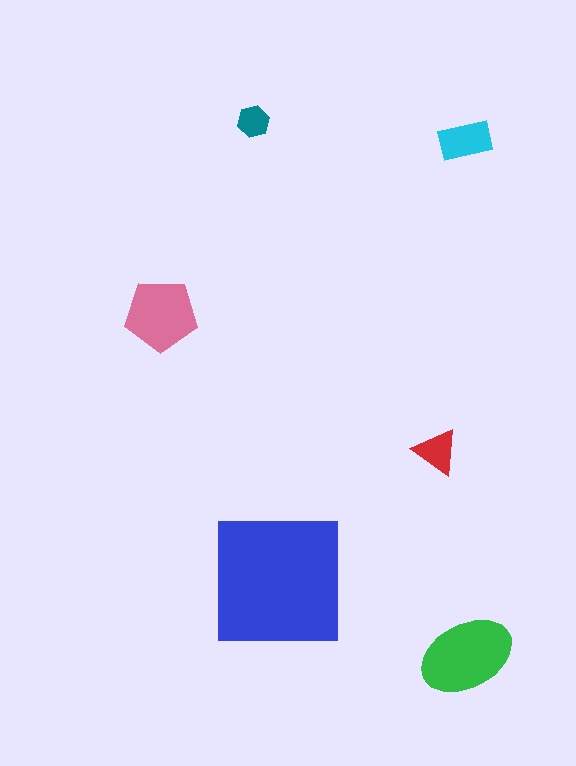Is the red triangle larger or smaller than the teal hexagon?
Larger.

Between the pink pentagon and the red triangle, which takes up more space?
The pink pentagon.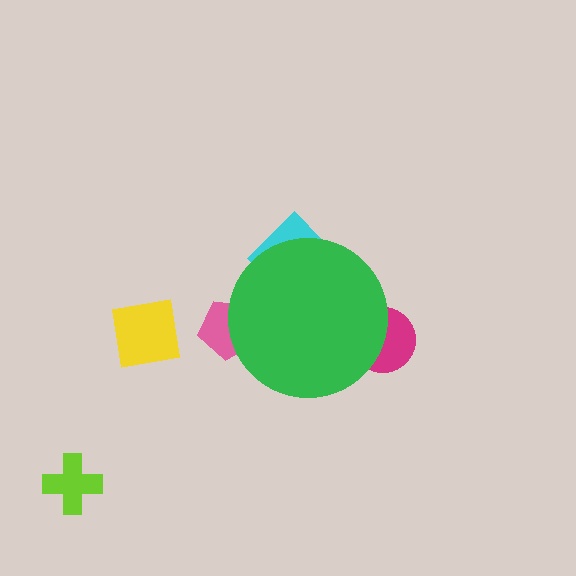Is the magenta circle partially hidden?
Yes, the magenta circle is partially hidden behind the green circle.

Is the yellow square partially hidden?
No, the yellow square is fully visible.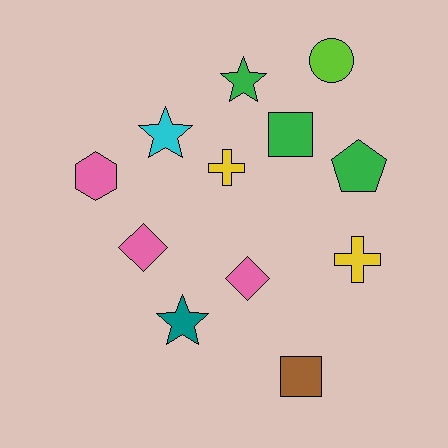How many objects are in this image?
There are 12 objects.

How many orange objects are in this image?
There are no orange objects.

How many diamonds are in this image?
There are 2 diamonds.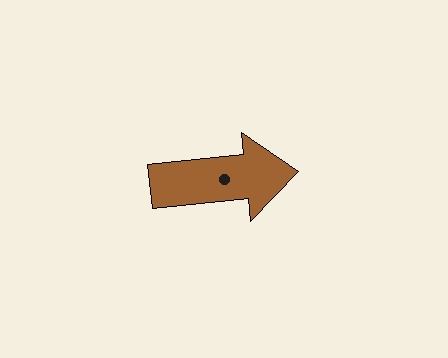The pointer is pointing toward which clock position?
Roughly 3 o'clock.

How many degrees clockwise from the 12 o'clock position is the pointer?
Approximately 84 degrees.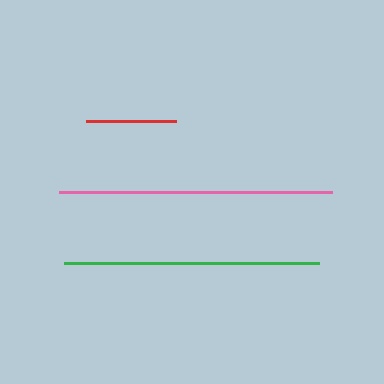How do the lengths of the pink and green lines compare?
The pink and green lines are approximately the same length.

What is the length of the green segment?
The green segment is approximately 255 pixels long.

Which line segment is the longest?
The pink line is the longest at approximately 274 pixels.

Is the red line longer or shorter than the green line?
The green line is longer than the red line.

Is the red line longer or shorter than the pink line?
The pink line is longer than the red line.